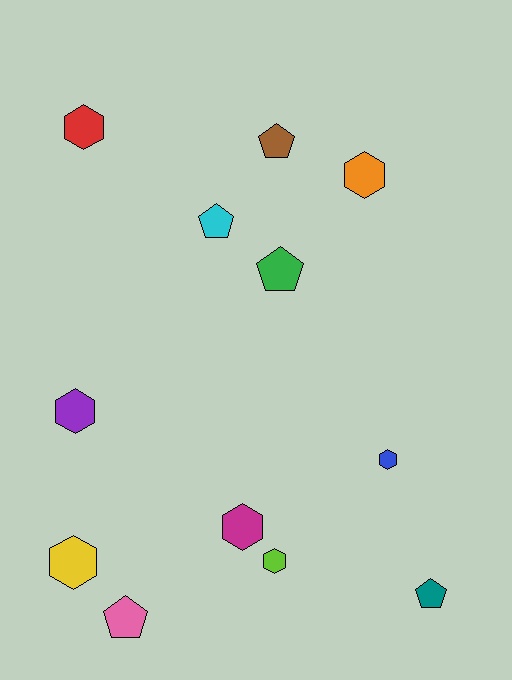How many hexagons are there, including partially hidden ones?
There are 7 hexagons.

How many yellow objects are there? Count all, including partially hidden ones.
There is 1 yellow object.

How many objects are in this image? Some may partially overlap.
There are 12 objects.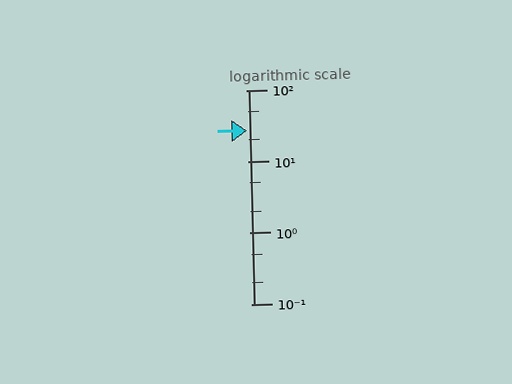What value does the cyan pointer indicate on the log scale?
The pointer indicates approximately 27.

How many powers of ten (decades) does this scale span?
The scale spans 3 decades, from 0.1 to 100.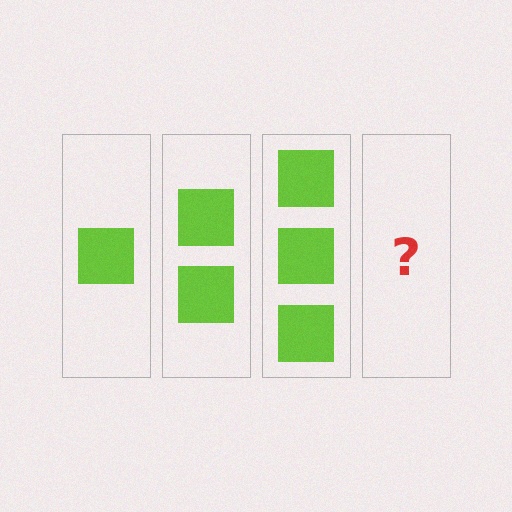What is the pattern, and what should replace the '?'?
The pattern is that each step adds one more square. The '?' should be 4 squares.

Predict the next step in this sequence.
The next step is 4 squares.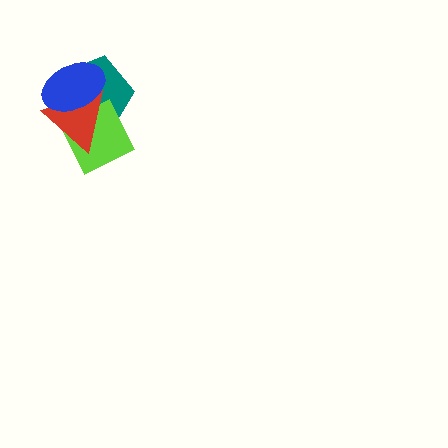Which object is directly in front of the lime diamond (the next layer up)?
The red triangle is directly in front of the lime diamond.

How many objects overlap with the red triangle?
3 objects overlap with the red triangle.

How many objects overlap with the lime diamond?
3 objects overlap with the lime diamond.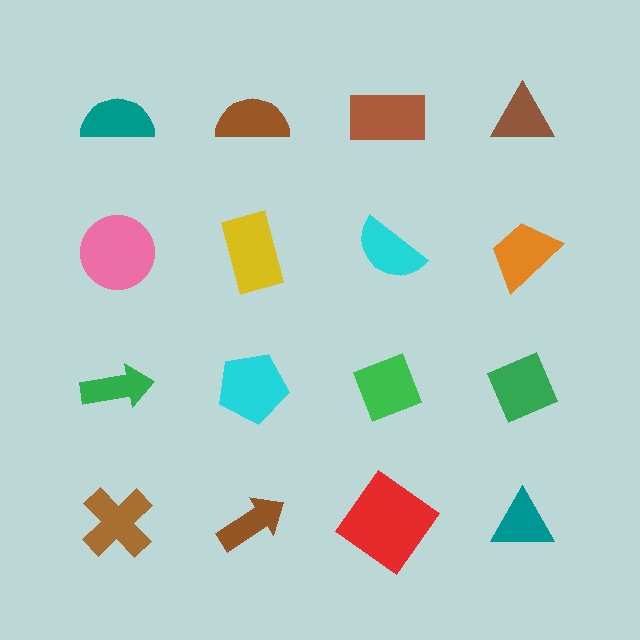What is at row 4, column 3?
A red diamond.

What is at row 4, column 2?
A brown arrow.